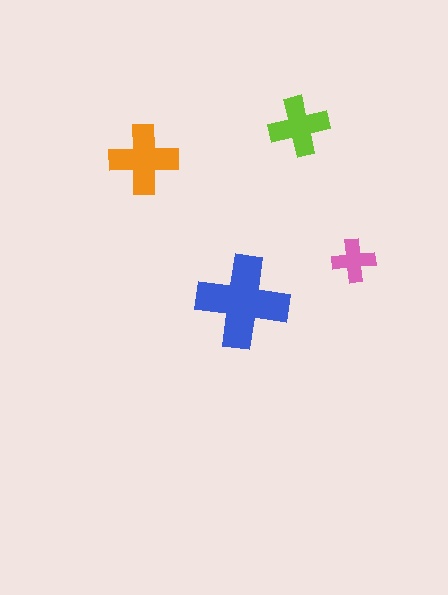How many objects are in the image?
There are 4 objects in the image.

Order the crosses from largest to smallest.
the blue one, the orange one, the lime one, the pink one.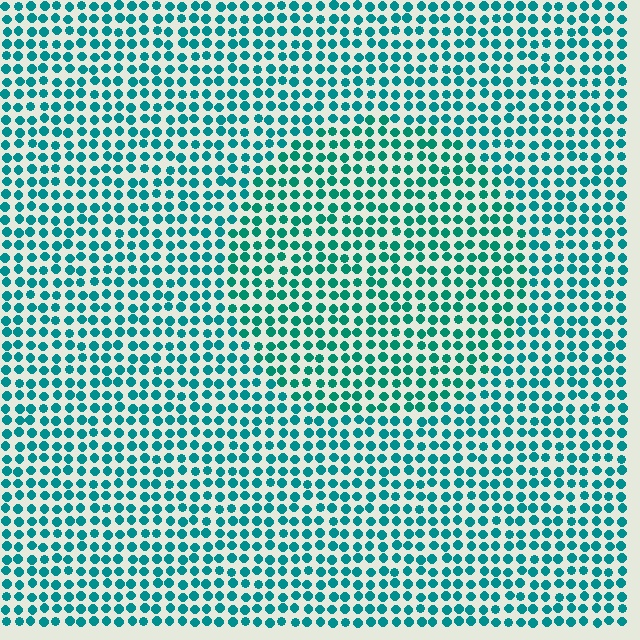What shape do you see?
I see a circle.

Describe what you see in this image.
The image is filled with small teal elements in a uniform arrangement. A circle-shaped region is visible where the elements are tinted to a slightly different hue, forming a subtle color boundary.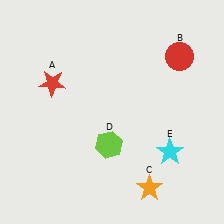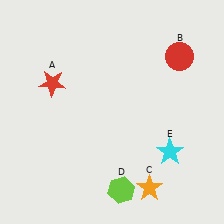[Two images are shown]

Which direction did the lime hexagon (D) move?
The lime hexagon (D) moved down.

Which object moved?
The lime hexagon (D) moved down.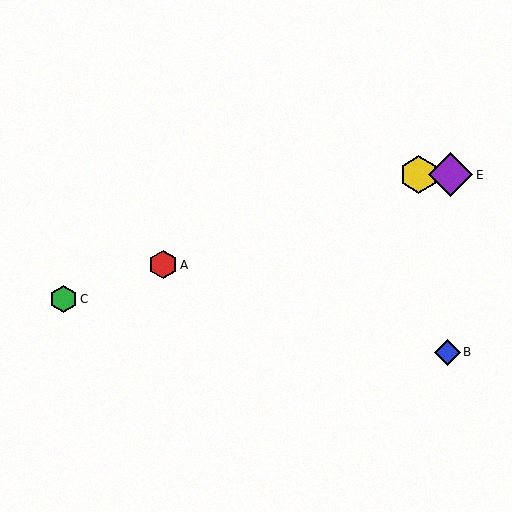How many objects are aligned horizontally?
2 objects (D, E) are aligned horizontally.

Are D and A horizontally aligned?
No, D is at y≈175 and A is at y≈265.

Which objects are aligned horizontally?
Objects D, E are aligned horizontally.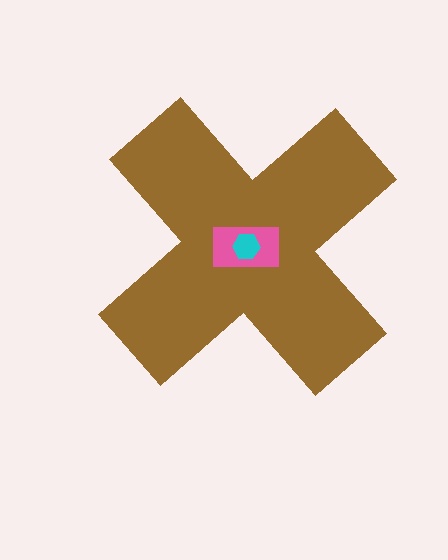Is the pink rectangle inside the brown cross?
Yes.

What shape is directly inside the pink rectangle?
The cyan hexagon.